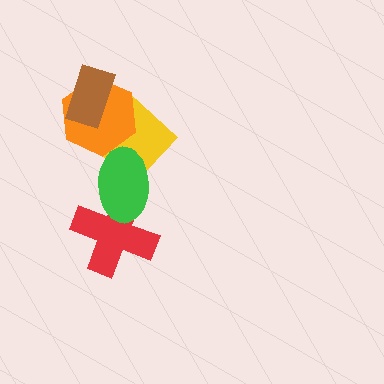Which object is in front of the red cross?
The green ellipse is in front of the red cross.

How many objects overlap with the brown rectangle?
2 objects overlap with the brown rectangle.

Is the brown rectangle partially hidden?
No, no other shape covers it.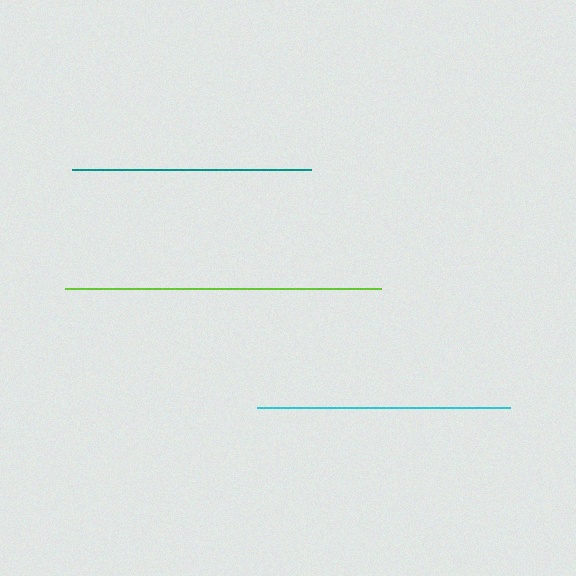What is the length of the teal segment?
The teal segment is approximately 239 pixels long.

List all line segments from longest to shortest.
From longest to shortest: lime, cyan, teal.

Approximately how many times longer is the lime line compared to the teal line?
The lime line is approximately 1.3 times the length of the teal line.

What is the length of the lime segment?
The lime segment is approximately 316 pixels long.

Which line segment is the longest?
The lime line is the longest at approximately 316 pixels.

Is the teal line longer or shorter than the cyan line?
The cyan line is longer than the teal line.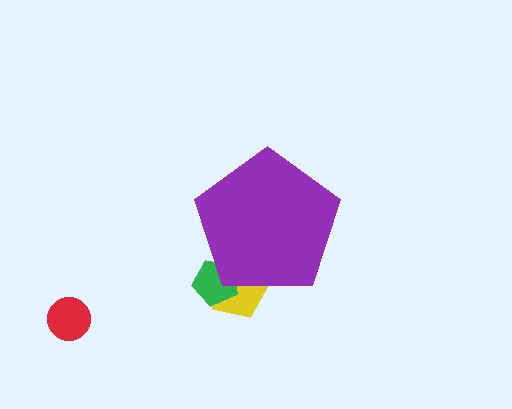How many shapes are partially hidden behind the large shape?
2 shapes are partially hidden.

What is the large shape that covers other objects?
A purple pentagon.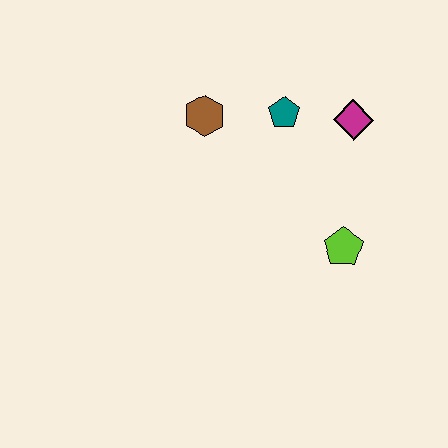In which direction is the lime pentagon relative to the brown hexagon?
The lime pentagon is to the right of the brown hexagon.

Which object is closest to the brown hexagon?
The teal pentagon is closest to the brown hexagon.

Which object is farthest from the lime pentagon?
The brown hexagon is farthest from the lime pentagon.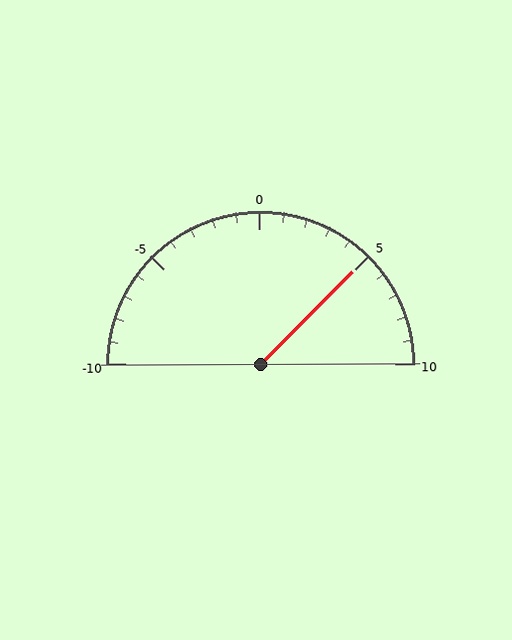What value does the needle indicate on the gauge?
The needle indicates approximately 5.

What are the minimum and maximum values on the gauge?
The gauge ranges from -10 to 10.